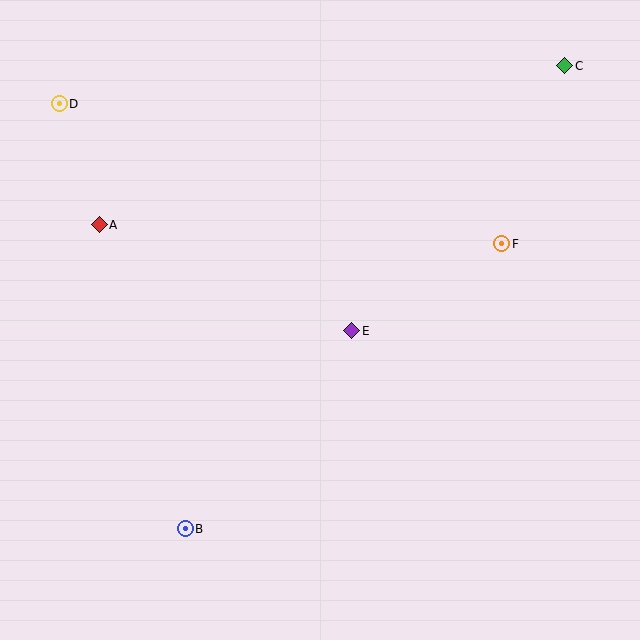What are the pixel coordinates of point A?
Point A is at (99, 225).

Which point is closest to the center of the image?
Point E at (352, 331) is closest to the center.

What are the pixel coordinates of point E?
Point E is at (352, 331).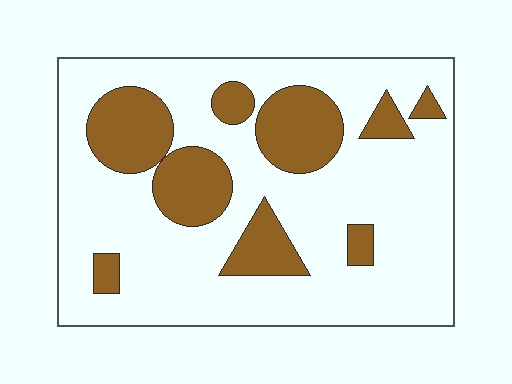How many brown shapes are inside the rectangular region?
9.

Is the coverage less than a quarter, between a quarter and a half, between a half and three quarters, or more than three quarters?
Between a quarter and a half.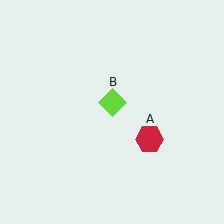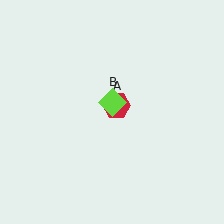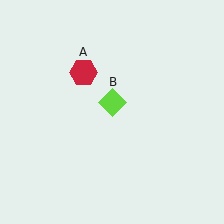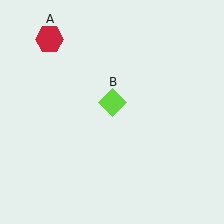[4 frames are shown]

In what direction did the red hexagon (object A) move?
The red hexagon (object A) moved up and to the left.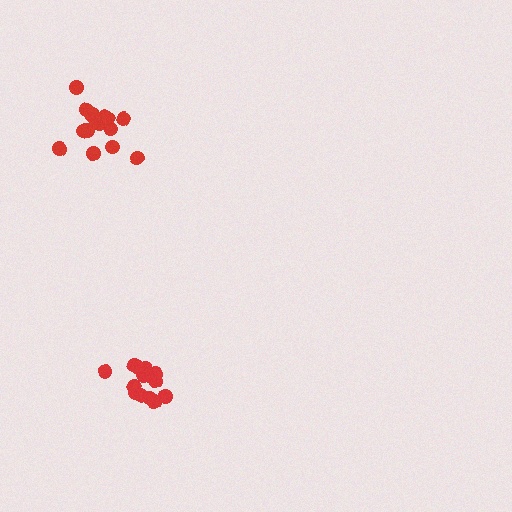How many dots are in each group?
Group 1: 16 dots, Group 2: 14 dots (30 total).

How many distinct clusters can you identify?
There are 2 distinct clusters.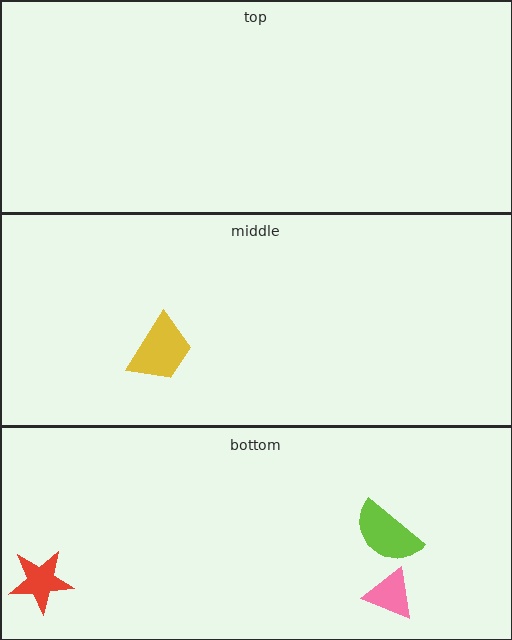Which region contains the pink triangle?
The bottom region.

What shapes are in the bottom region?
The red star, the pink triangle, the lime semicircle.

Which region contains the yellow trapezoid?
The middle region.